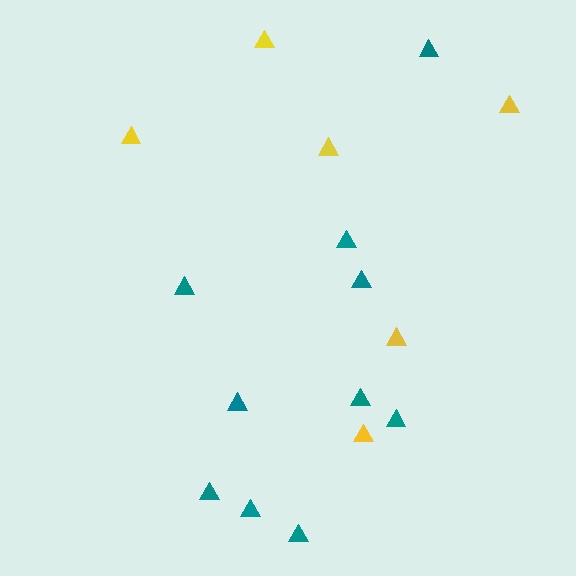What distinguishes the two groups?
There are 2 groups: one group of teal triangles (10) and one group of yellow triangles (6).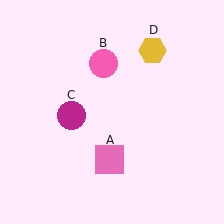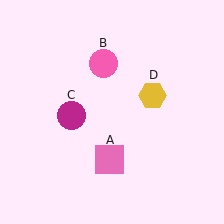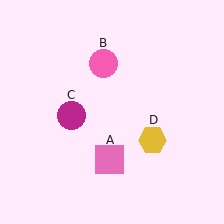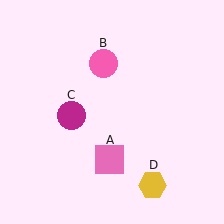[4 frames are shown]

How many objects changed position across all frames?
1 object changed position: yellow hexagon (object D).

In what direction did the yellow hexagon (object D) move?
The yellow hexagon (object D) moved down.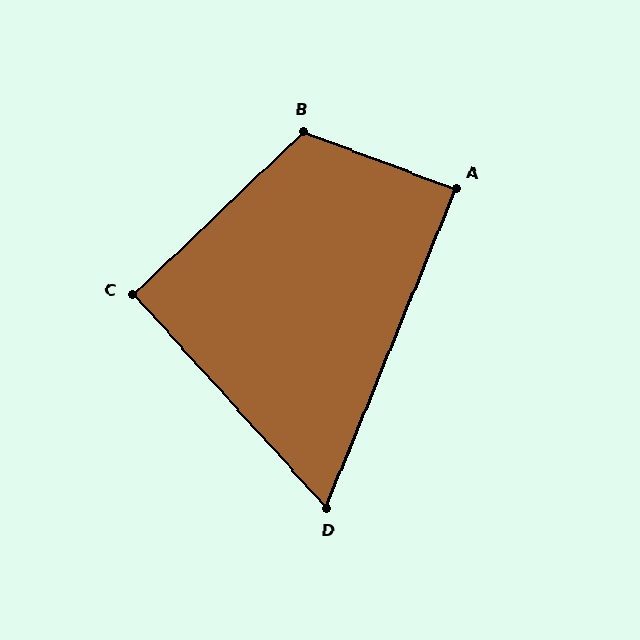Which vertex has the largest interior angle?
B, at approximately 116 degrees.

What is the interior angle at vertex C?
Approximately 91 degrees (approximately right).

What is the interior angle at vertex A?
Approximately 89 degrees (approximately right).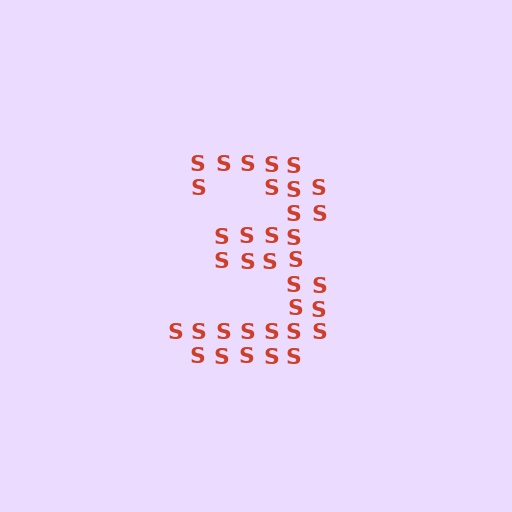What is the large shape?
The large shape is the digit 3.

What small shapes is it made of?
It is made of small letter S's.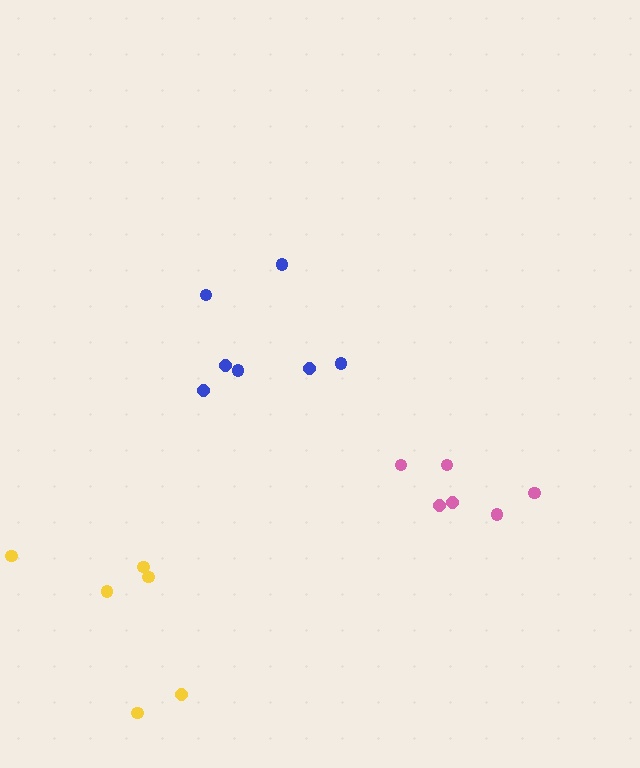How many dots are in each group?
Group 1: 7 dots, Group 2: 6 dots, Group 3: 6 dots (19 total).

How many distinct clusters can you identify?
There are 3 distinct clusters.